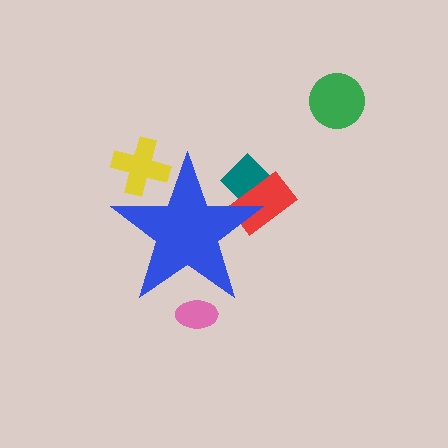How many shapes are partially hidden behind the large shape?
4 shapes are partially hidden.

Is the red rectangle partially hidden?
Yes, the red rectangle is partially hidden behind the blue star.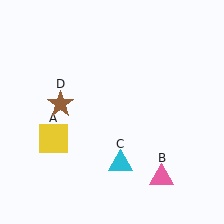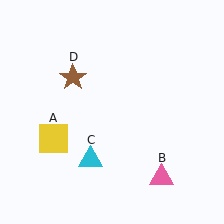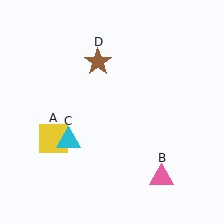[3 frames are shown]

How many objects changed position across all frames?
2 objects changed position: cyan triangle (object C), brown star (object D).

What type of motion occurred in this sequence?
The cyan triangle (object C), brown star (object D) rotated clockwise around the center of the scene.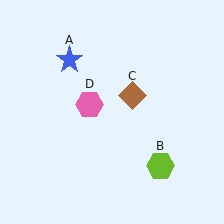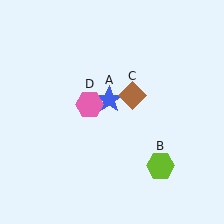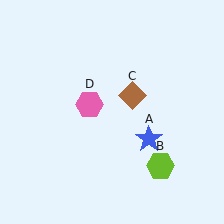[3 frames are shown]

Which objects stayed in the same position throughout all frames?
Lime hexagon (object B) and brown diamond (object C) and pink hexagon (object D) remained stationary.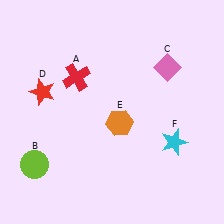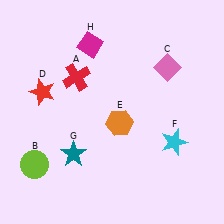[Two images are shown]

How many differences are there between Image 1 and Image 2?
There are 2 differences between the two images.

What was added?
A teal star (G), a magenta diamond (H) were added in Image 2.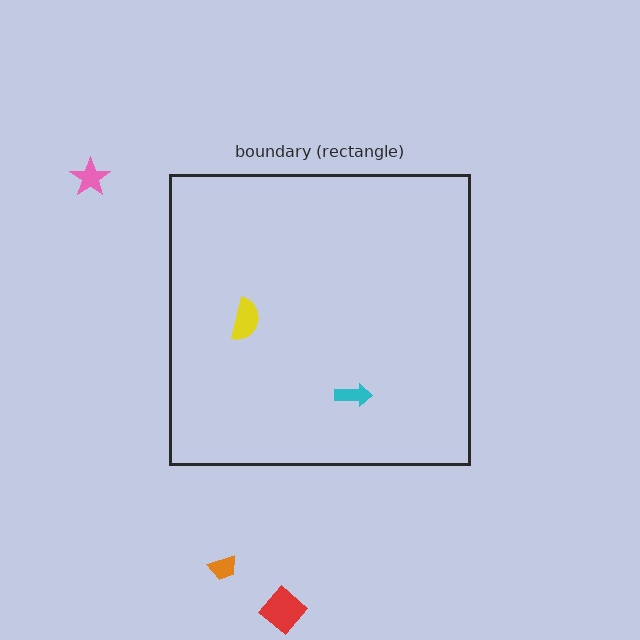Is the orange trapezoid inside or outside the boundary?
Outside.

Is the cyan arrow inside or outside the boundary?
Inside.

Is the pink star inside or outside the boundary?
Outside.